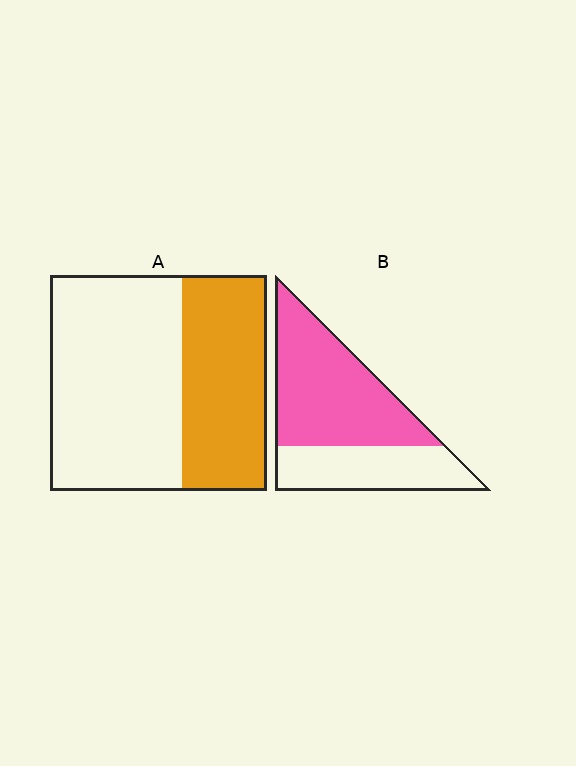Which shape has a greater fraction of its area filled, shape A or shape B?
Shape B.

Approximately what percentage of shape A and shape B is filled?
A is approximately 40% and B is approximately 65%.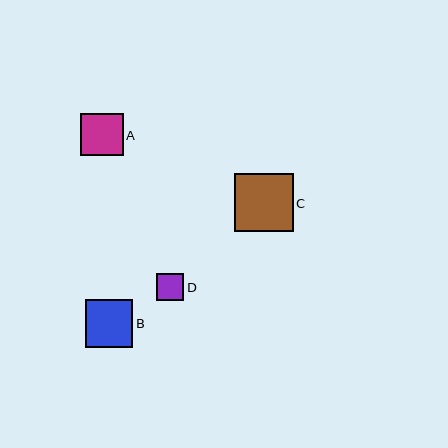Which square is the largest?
Square C is the largest with a size of approximately 58 pixels.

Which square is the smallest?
Square D is the smallest with a size of approximately 27 pixels.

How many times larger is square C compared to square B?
Square C is approximately 1.2 times the size of square B.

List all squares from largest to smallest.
From largest to smallest: C, B, A, D.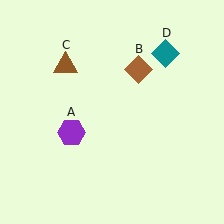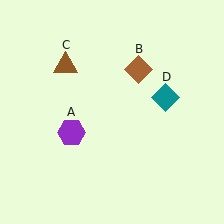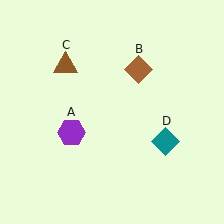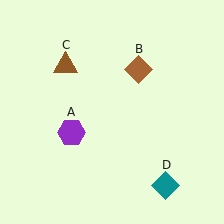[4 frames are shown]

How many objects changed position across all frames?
1 object changed position: teal diamond (object D).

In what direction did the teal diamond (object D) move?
The teal diamond (object D) moved down.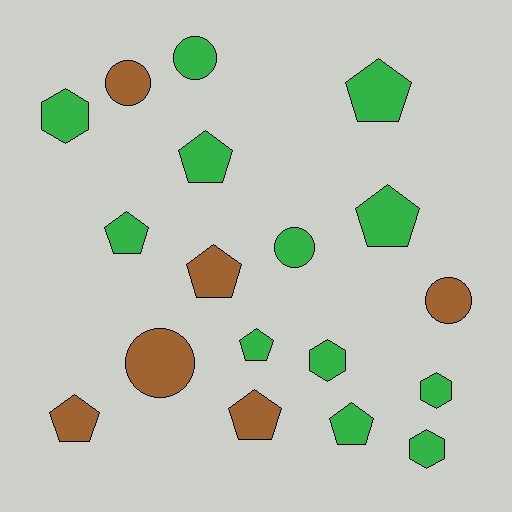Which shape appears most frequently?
Pentagon, with 9 objects.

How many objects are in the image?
There are 18 objects.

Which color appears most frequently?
Green, with 12 objects.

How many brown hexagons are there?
There are no brown hexagons.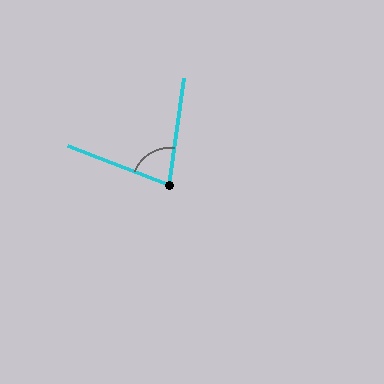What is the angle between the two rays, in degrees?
Approximately 77 degrees.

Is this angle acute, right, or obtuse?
It is acute.